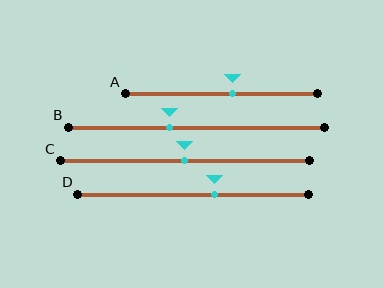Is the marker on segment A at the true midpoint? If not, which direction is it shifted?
No, the marker on segment A is shifted to the right by about 6% of the segment length.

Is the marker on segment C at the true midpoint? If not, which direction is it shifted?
Yes, the marker on segment C is at the true midpoint.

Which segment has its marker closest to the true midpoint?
Segment C has its marker closest to the true midpoint.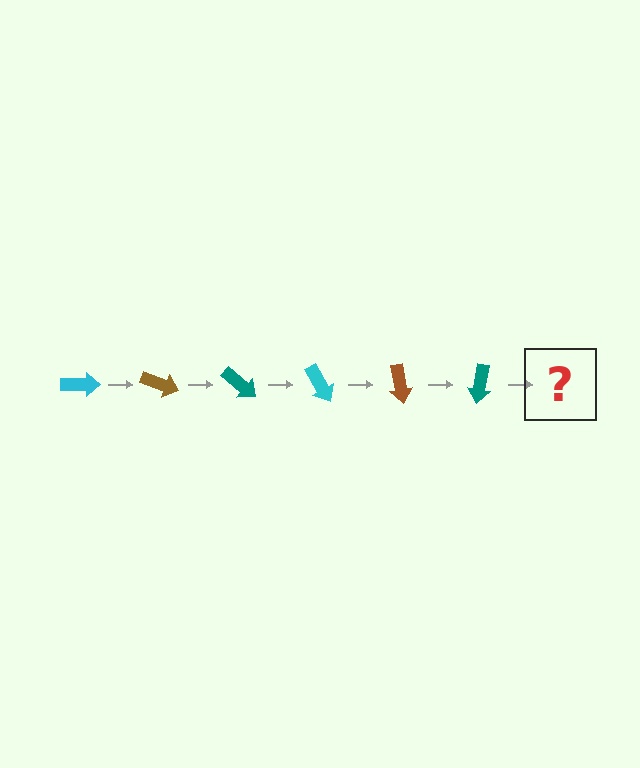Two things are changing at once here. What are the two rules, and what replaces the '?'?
The two rules are that it rotates 20 degrees each step and the color cycles through cyan, brown, and teal. The '?' should be a cyan arrow, rotated 120 degrees from the start.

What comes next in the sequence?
The next element should be a cyan arrow, rotated 120 degrees from the start.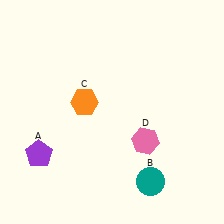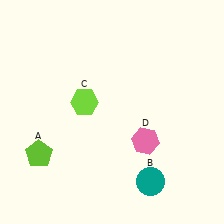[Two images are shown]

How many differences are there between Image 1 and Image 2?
There are 2 differences between the two images.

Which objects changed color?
A changed from purple to lime. C changed from orange to lime.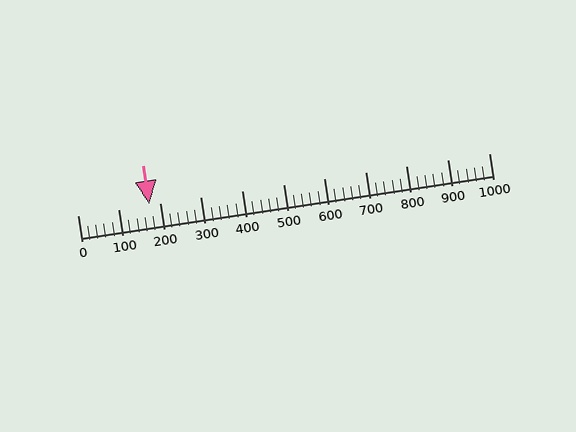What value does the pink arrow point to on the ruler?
The pink arrow points to approximately 175.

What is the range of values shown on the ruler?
The ruler shows values from 0 to 1000.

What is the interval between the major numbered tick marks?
The major tick marks are spaced 100 units apart.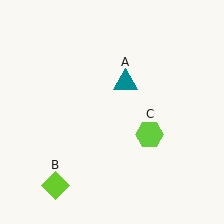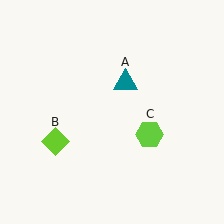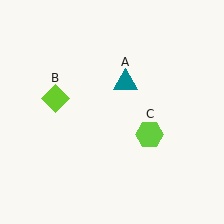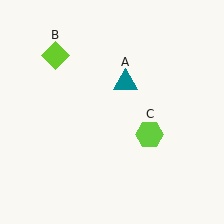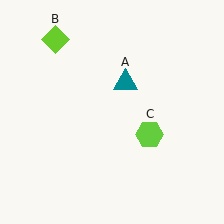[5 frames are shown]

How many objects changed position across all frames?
1 object changed position: lime diamond (object B).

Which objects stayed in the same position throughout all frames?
Teal triangle (object A) and lime hexagon (object C) remained stationary.